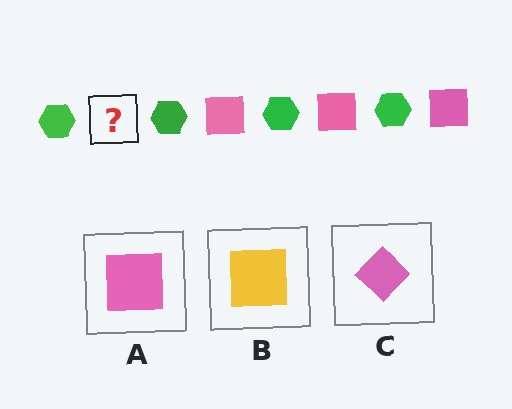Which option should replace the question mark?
Option A.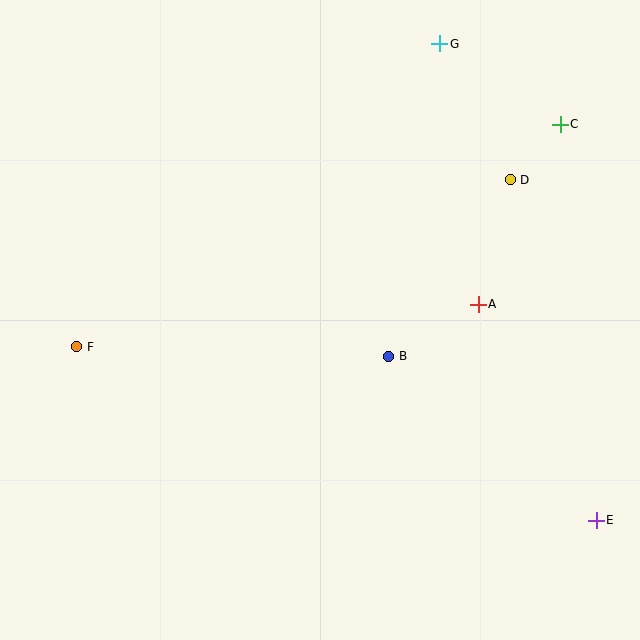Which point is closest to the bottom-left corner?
Point F is closest to the bottom-left corner.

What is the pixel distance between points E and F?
The distance between E and F is 548 pixels.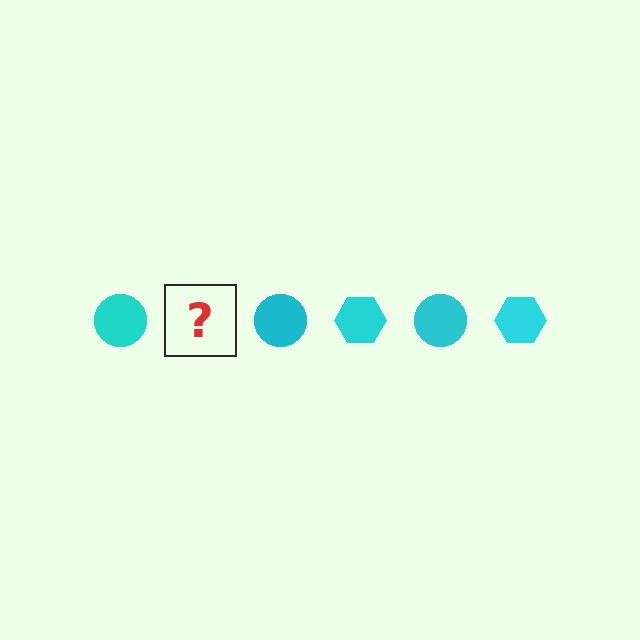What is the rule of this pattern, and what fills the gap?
The rule is that the pattern cycles through circle, hexagon shapes in cyan. The gap should be filled with a cyan hexagon.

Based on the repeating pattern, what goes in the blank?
The blank should be a cyan hexagon.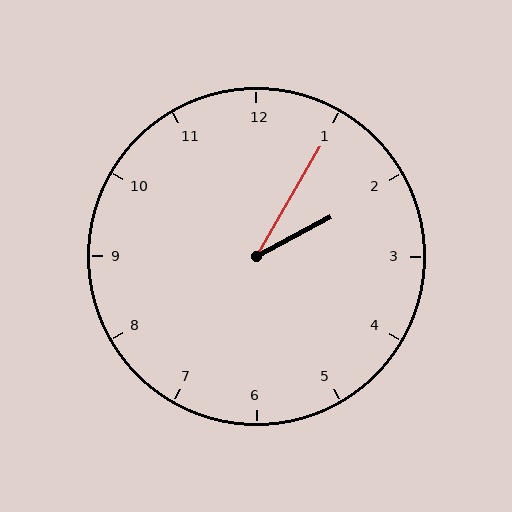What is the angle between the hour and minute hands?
Approximately 32 degrees.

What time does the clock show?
2:05.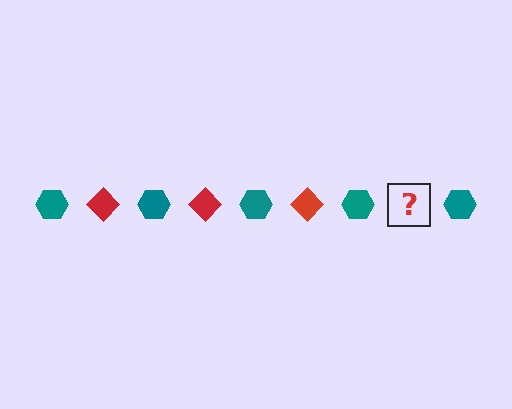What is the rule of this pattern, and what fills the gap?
The rule is that the pattern alternates between teal hexagon and red diamond. The gap should be filled with a red diamond.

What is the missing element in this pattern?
The missing element is a red diamond.